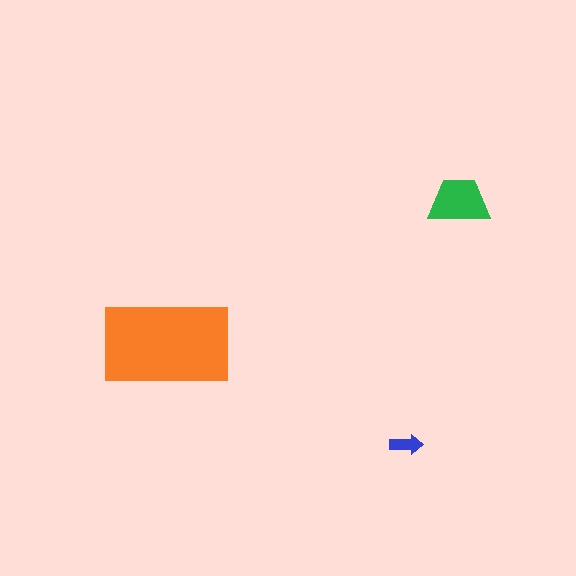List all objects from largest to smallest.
The orange rectangle, the green trapezoid, the blue arrow.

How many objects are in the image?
There are 3 objects in the image.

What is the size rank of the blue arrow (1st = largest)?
3rd.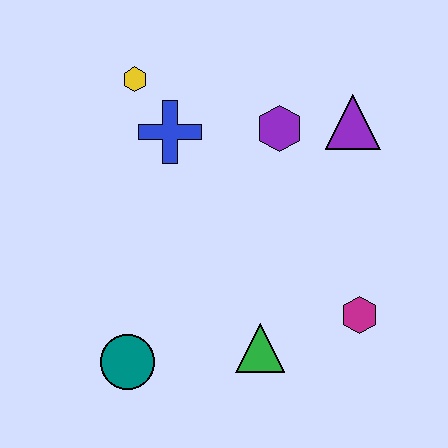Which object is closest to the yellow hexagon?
The blue cross is closest to the yellow hexagon.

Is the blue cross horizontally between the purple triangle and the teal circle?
Yes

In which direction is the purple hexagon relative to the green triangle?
The purple hexagon is above the green triangle.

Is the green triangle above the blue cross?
No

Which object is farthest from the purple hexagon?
The teal circle is farthest from the purple hexagon.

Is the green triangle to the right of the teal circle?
Yes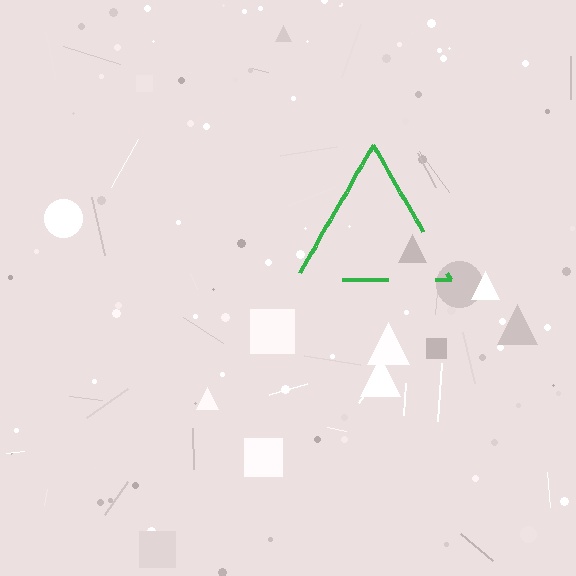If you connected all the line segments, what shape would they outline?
They would outline a triangle.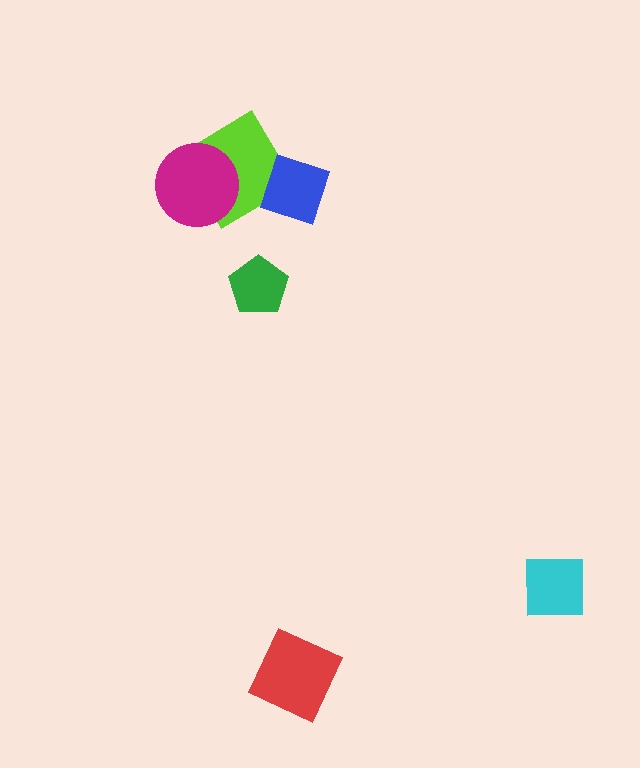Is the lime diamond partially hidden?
Yes, it is partially covered by another shape.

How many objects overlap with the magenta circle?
1 object overlaps with the magenta circle.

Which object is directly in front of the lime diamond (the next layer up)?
The blue square is directly in front of the lime diamond.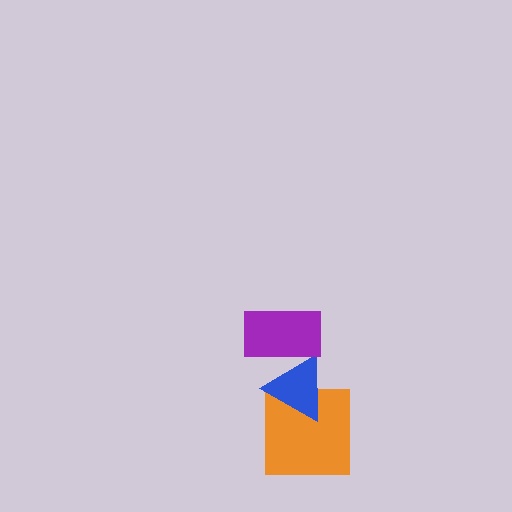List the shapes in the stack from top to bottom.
From top to bottom: the purple rectangle, the blue triangle, the orange square.